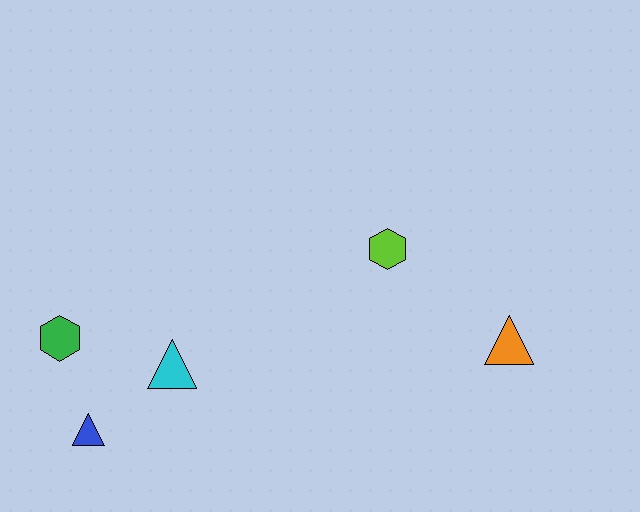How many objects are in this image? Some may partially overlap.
There are 5 objects.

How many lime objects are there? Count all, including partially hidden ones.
There is 1 lime object.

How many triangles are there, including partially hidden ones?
There are 3 triangles.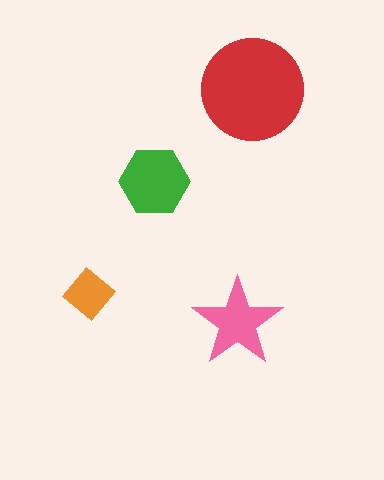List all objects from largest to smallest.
The red circle, the green hexagon, the pink star, the orange diamond.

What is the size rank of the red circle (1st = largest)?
1st.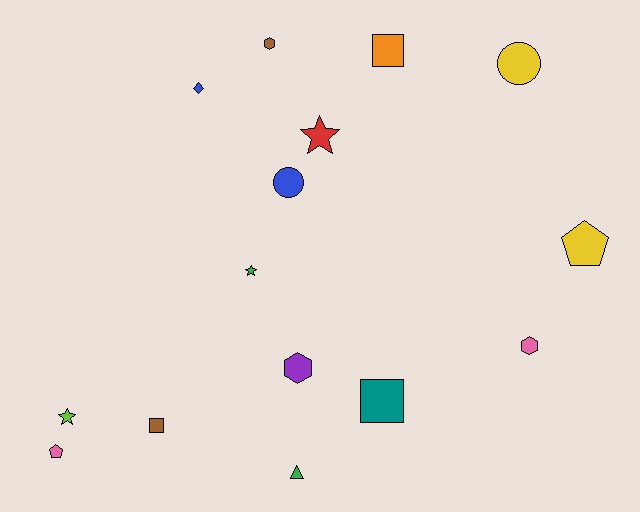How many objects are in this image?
There are 15 objects.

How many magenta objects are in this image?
There are no magenta objects.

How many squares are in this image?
There are 3 squares.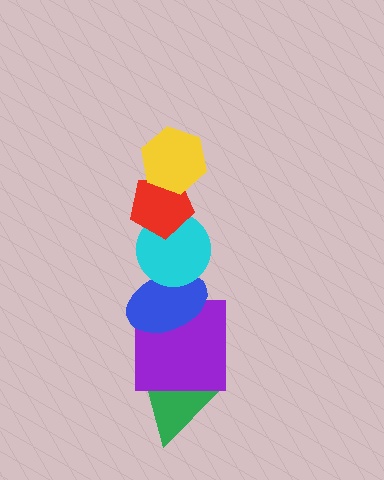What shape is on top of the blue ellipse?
The cyan circle is on top of the blue ellipse.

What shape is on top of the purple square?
The blue ellipse is on top of the purple square.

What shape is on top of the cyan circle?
The red pentagon is on top of the cyan circle.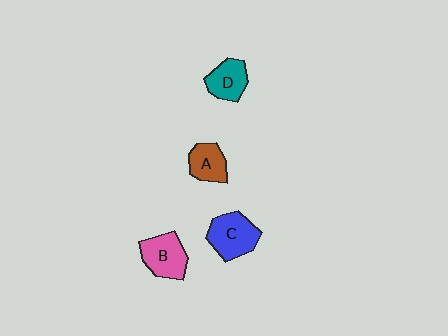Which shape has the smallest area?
Shape A (brown).